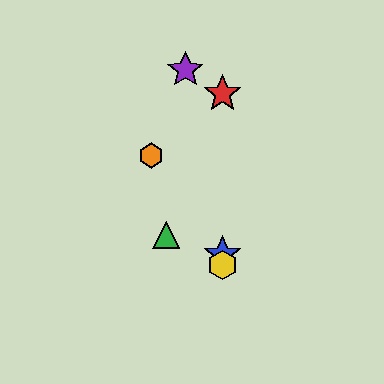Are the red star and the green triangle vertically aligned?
No, the red star is at x≈222 and the green triangle is at x≈166.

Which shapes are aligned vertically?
The red star, the blue star, the yellow hexagon are aligned vertically.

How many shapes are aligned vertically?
3 shapes (the red star, the blue star, the yellow hexagon) are aligned vertically.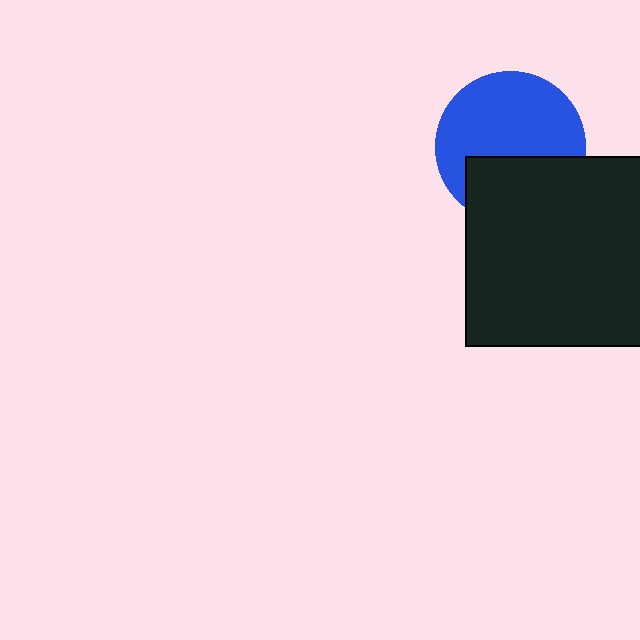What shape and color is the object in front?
The object in front is a black square.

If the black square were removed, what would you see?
You would see the complete blue circle.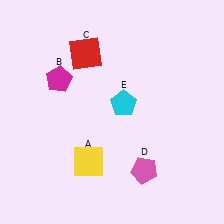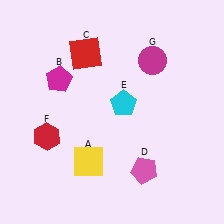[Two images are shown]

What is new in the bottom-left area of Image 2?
A red hexagon (F) was added in the bottom-left area of Image 2.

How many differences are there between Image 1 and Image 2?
There are 2 differences between the two images.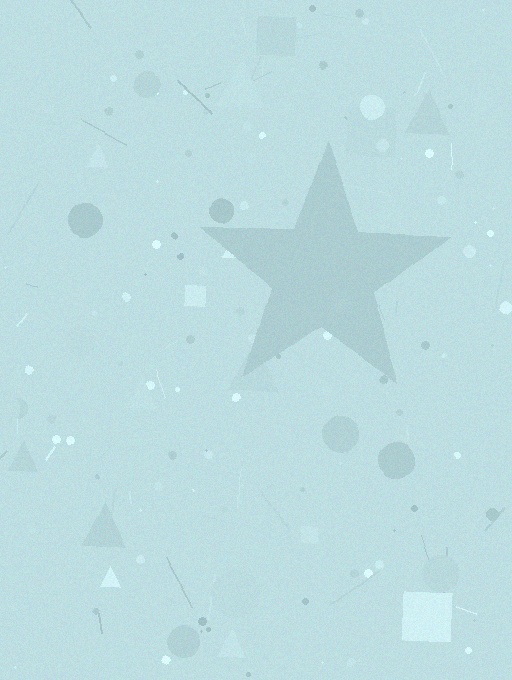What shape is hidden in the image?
A star is hidden in the image.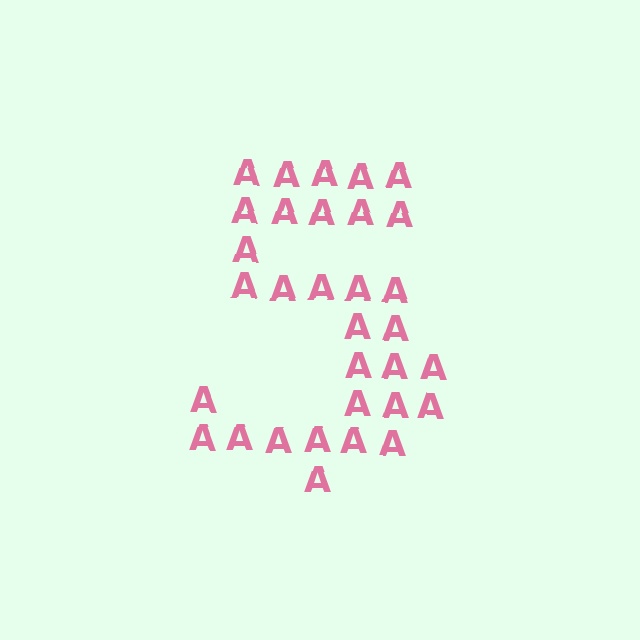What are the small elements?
The small elements are letter A's.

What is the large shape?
The large shape is the digit 5.